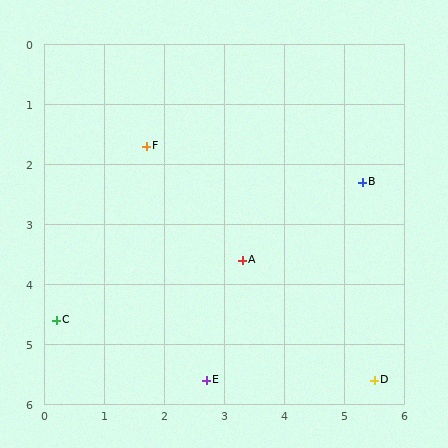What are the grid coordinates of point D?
Point D is at approximately (5.5, 5.6).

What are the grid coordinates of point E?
Point E is at approximately (2.7, 5.6).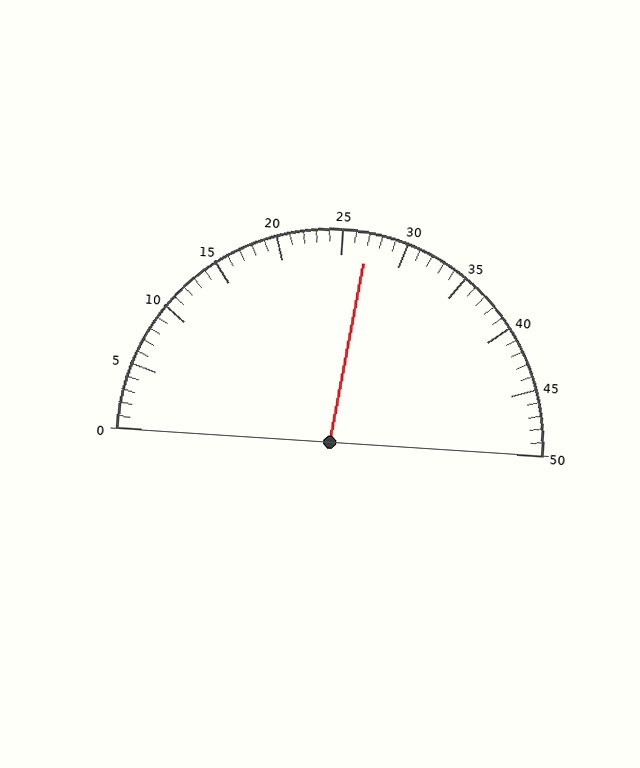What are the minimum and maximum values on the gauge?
The gauge ranges from 0 to 50.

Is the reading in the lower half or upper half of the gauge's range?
The reading is in the upper half of the range (0 to 50).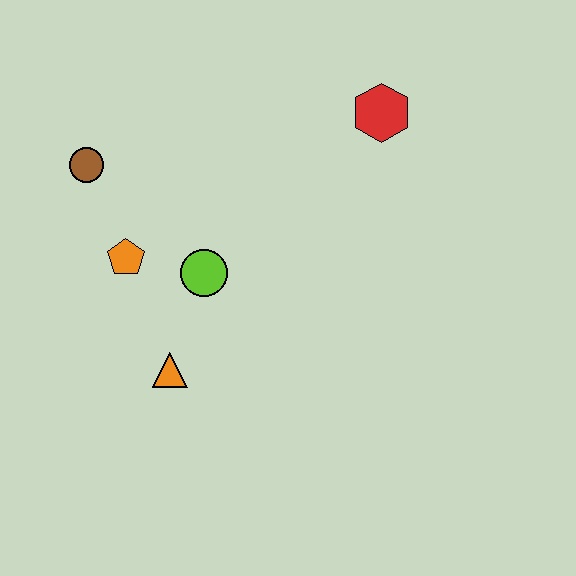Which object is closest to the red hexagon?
The lime circle is closest to the red hexagon.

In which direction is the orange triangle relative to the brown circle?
The orange triangle is below the brown circle.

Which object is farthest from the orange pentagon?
The red hexagon is farthest from the orange pentagon.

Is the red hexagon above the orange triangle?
Yes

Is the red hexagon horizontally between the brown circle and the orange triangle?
No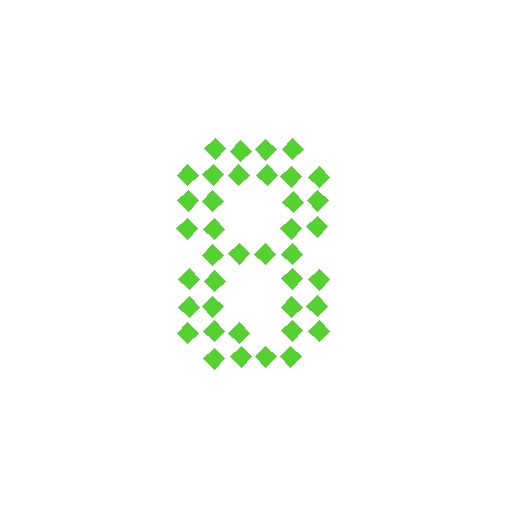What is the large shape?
The large shape is the digit 8.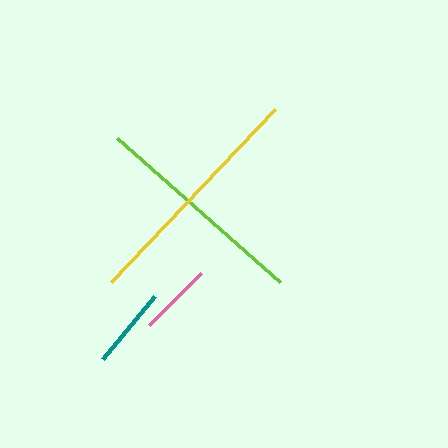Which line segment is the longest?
The yellow line is the longest at approximately 238 pixels.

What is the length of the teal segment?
The teal segment is approximately 82 pixels long.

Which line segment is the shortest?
The pink line is the shortest at approximately 73 pixels.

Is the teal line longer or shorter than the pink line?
The teal line is longer than the pink line.